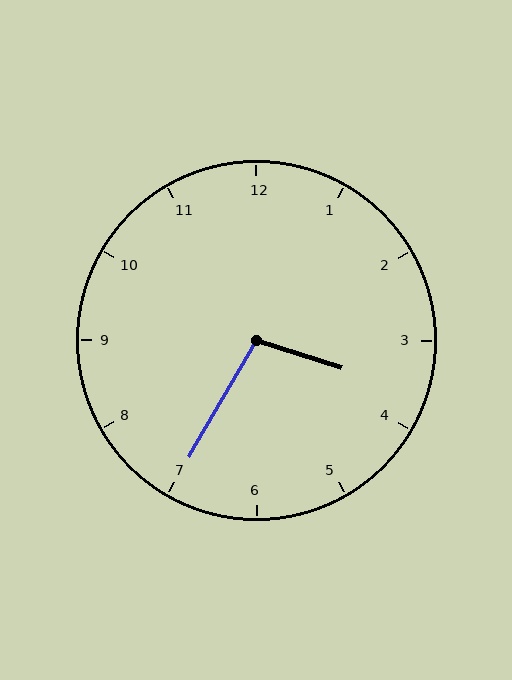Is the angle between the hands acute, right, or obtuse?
It is obtuse.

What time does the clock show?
3:35.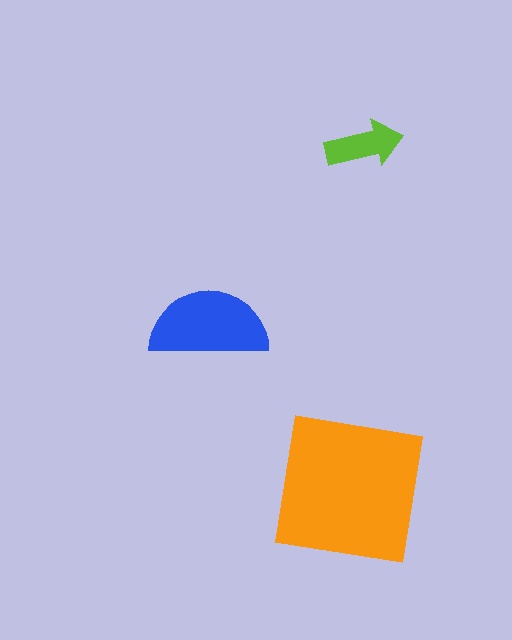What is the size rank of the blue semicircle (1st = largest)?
2nd.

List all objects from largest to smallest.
The orange square, the blue semicircle, the lime arrow.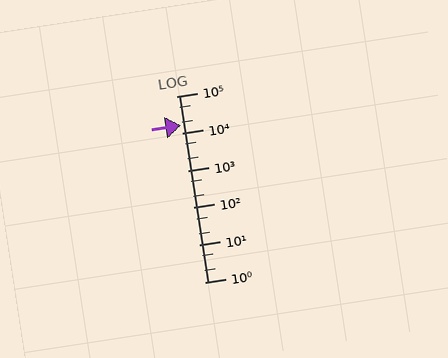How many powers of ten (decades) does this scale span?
The scale spans 5 decades, from 1 to 100000.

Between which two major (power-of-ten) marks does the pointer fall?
The pointer is between 10000 and 100000.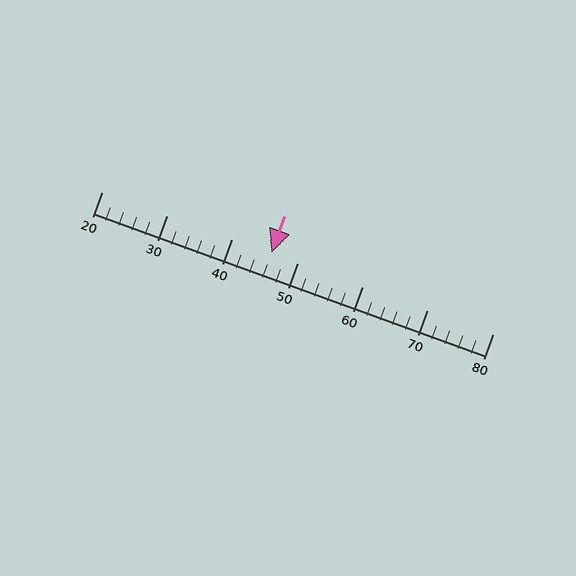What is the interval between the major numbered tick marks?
The major tick marks are spaced 10 units apart.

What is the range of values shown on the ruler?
The ruler shows values from 20 to 80.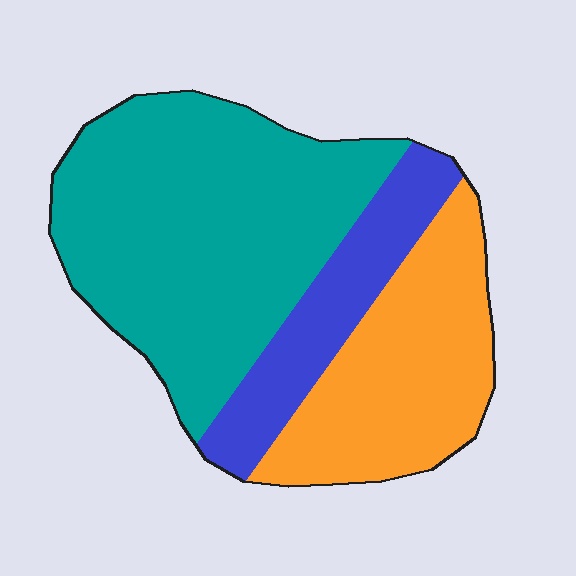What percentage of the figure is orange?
Orange covers around 30% of the figure.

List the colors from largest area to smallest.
From largest to smallest: teal, orange, blue.